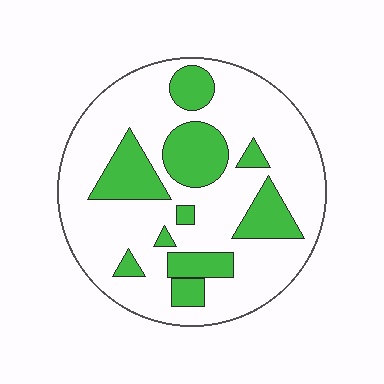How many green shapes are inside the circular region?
10.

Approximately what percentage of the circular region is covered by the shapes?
Approximately 25%.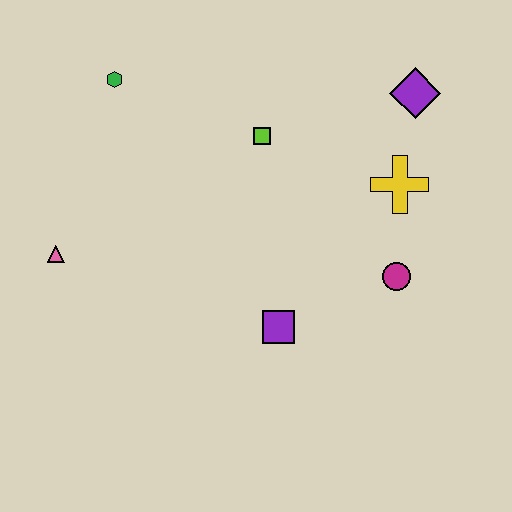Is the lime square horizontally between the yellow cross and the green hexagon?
Yes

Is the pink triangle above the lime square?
No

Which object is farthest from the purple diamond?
The pink triangle is farthest from the purple diamond.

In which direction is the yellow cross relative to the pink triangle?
The yellow cross is to the right of the pink triangle.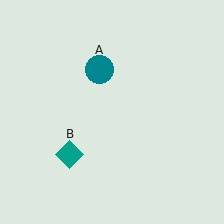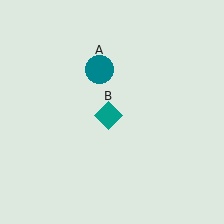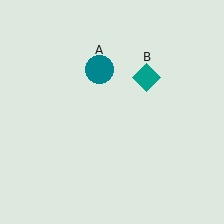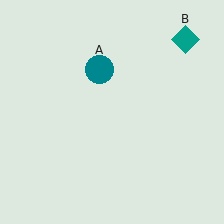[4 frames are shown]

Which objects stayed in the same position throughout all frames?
Teal circle (object A) remained stationary.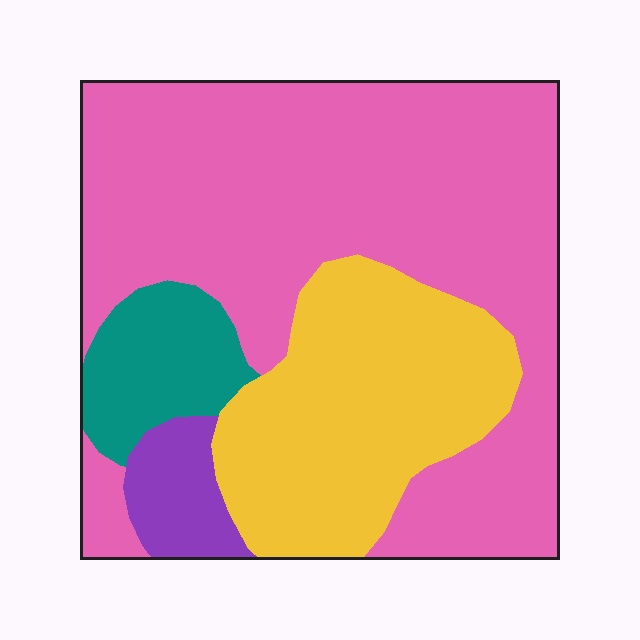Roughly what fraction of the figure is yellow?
Yellow covers 26% of the figure.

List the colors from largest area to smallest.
From largest to smallest: pink, yellow, teal, purple.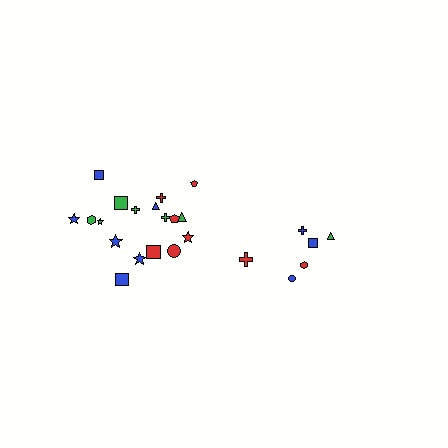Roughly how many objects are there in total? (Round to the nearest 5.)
Roughly 25 objects in total.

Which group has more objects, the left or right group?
The left group.